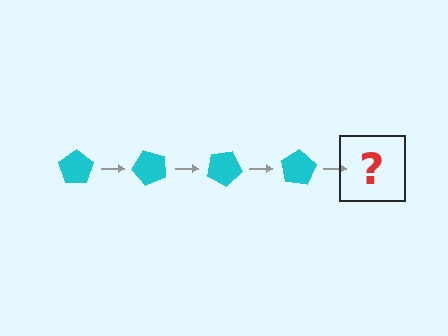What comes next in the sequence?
The next element should be a cyan pentagon rotated 200 degrees.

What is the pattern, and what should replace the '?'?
The pattern is that the pentagon rotates 50 degrees each step. The '?' should be a cyan pentagon rotated 200 degrees.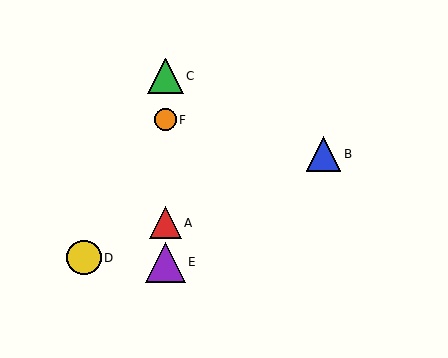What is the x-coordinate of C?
Object C is at x≈165.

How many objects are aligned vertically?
4 objects (A, C, E, F) are aligned vertically.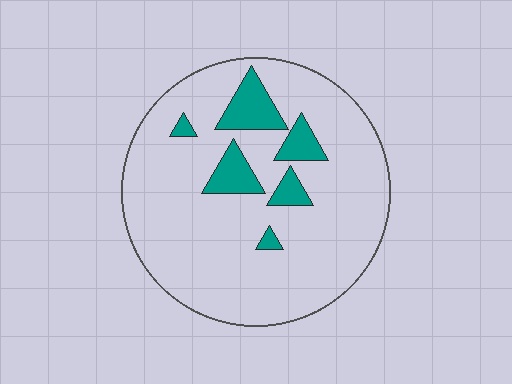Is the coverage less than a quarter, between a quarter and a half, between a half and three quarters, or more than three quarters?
Less than a quarter.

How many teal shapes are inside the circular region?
6.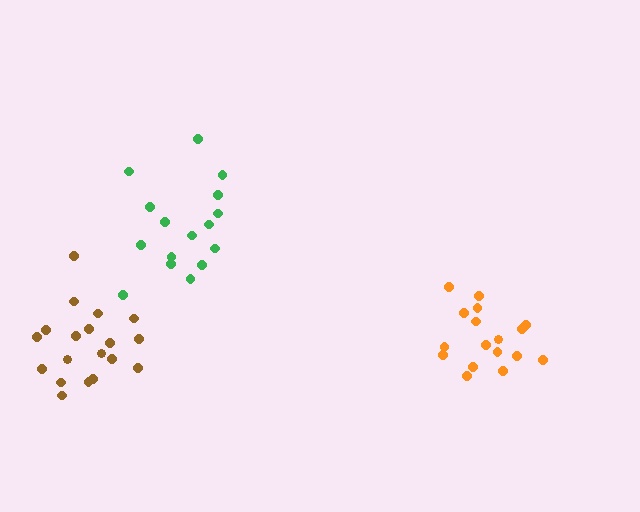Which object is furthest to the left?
The brown cluster is leftmost.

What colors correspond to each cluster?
The clusters are colored: green, orange, brown.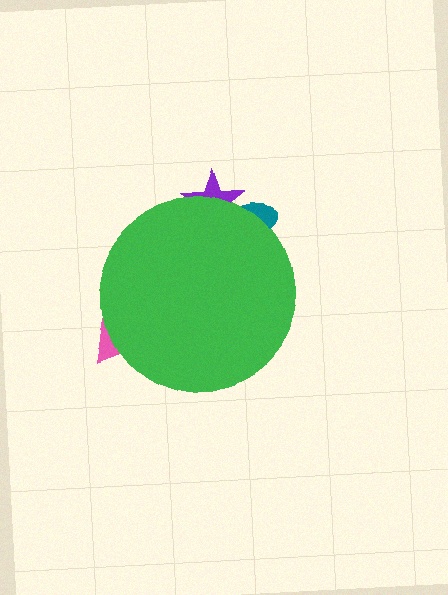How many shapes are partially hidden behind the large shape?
3 shapes are partially hidden.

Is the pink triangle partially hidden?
Yes, the pink triangle is partially hidden behind the green circle.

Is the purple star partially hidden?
Yes, the purple star is partially hidden behind the green circle.